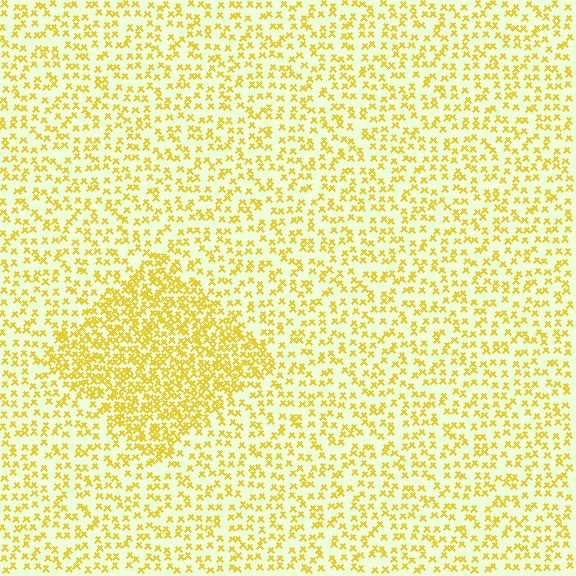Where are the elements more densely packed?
The elements are more densely packed inside the diamond boundary.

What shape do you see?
I see a diamond.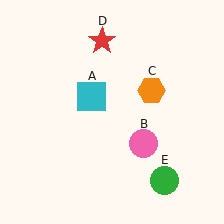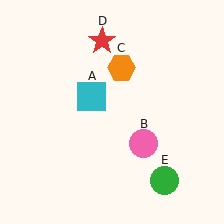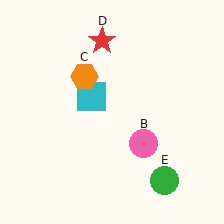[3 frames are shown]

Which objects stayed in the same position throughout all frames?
Cyan square (object A) and pink circle (object B) and red star (object D) and green circle (object E) remained stationary.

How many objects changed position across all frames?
1 object changed position: orange hexagon (object C).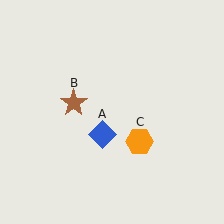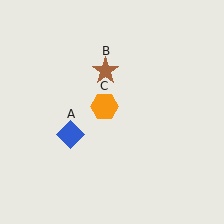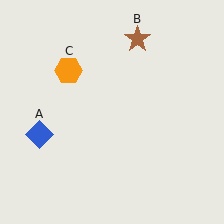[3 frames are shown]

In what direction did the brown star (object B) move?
The brown star (object B) moved up and to the right.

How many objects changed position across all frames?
3 objects changed position: blue diamond (object A), brown star (object B), orange hexagon (object C).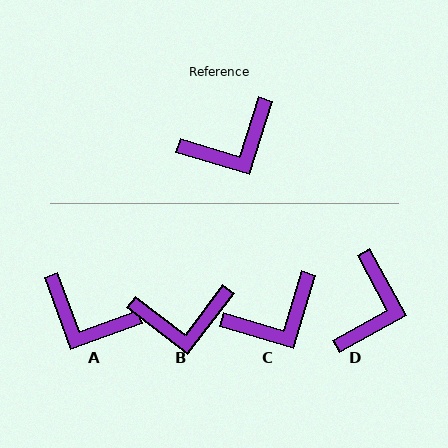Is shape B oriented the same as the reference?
No, it is off by about 20 degrees.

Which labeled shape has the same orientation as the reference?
C.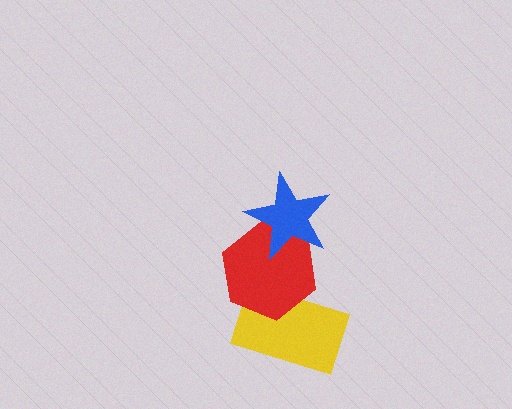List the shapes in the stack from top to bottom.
From top to bottom: the blue star, the red hexagon, the yellow rectangle.